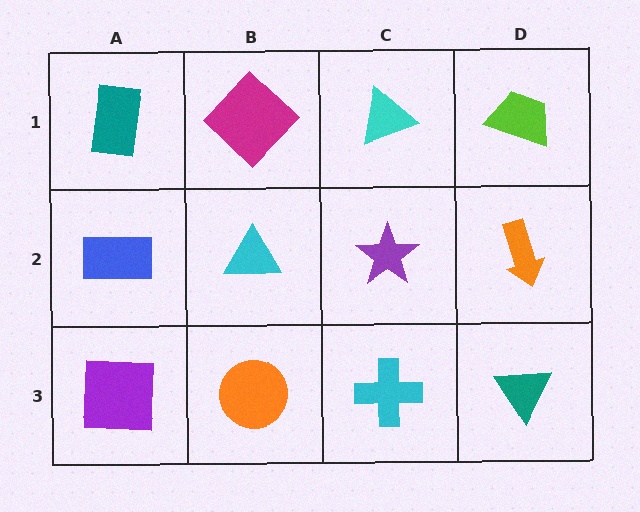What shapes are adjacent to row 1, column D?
An orange arrow (row 2, column D), a cyan triangle (row 1, column C).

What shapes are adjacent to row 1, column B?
A cyan triangle (row 2, column B), a teal rectangle (row 1, column A), a cyan triangle (row 1, column C).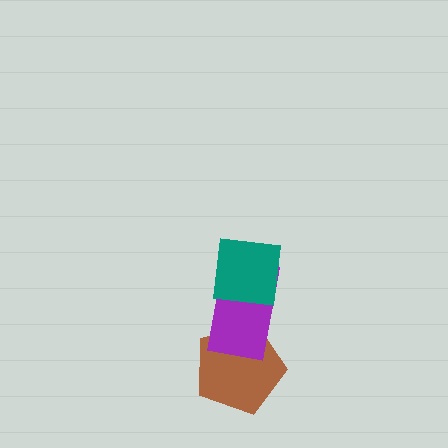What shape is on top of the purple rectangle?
The teal square is on top of the purple rectangle.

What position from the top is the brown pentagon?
The brown pentagon is 3rd from the top.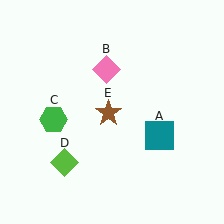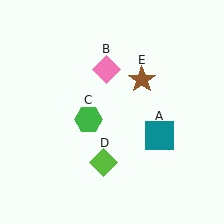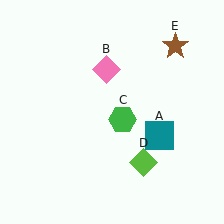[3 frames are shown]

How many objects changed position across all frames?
3 objects changed position: green hexagon (object C), lime diamond (object D), brown star (object E).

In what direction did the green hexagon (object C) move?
The green hexagon (object C) moved right.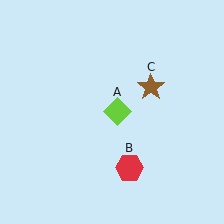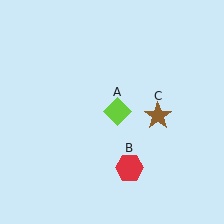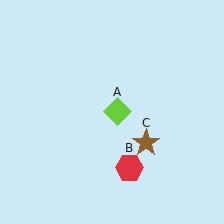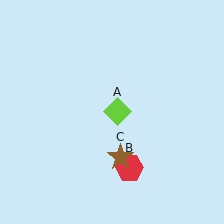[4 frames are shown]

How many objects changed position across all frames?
1 object changed position: brown star (object C).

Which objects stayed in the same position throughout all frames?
Lime diamond (object A) and red hexagon (object B) remained stationary.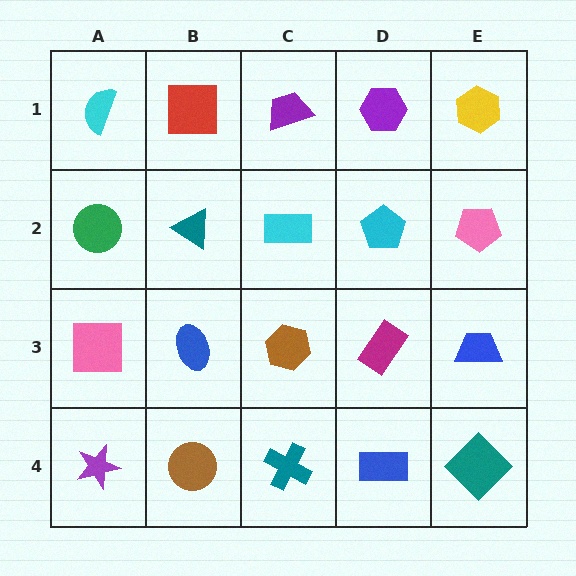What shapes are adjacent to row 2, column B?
A red square (row 1, column B), a blue ellipse (row 3, column B), a green circle (row 2, column A), a cyan rectangle (row 2, column C).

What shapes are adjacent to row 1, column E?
A pink pentagon (row 2, column E), a purple hexagon (row 1, column D).